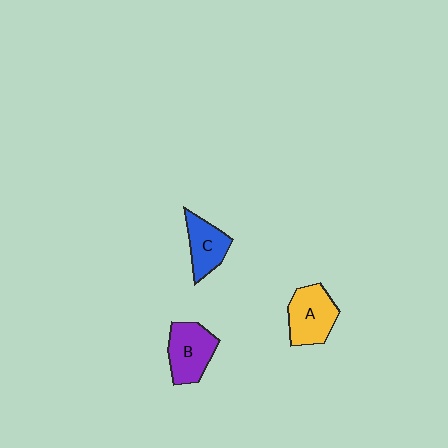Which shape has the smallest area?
Shape C (blue).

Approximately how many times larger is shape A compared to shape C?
Approximately 1.2 times.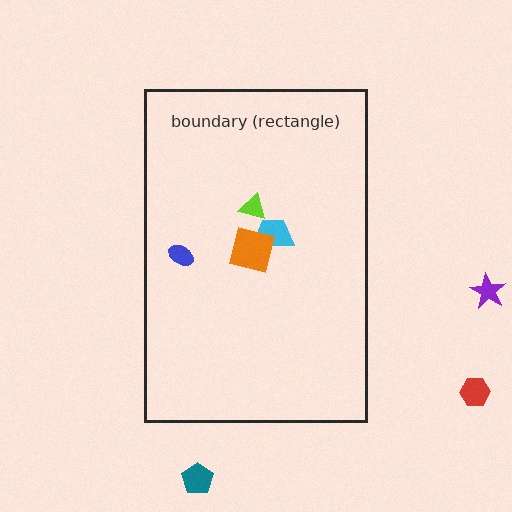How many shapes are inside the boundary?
4 inside, 3 outside.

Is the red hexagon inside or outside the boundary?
Outside.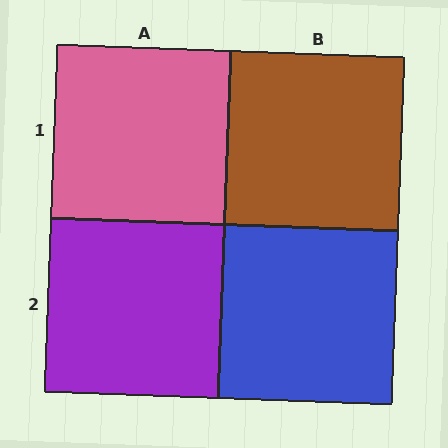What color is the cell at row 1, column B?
Brown.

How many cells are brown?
1 cell is brown.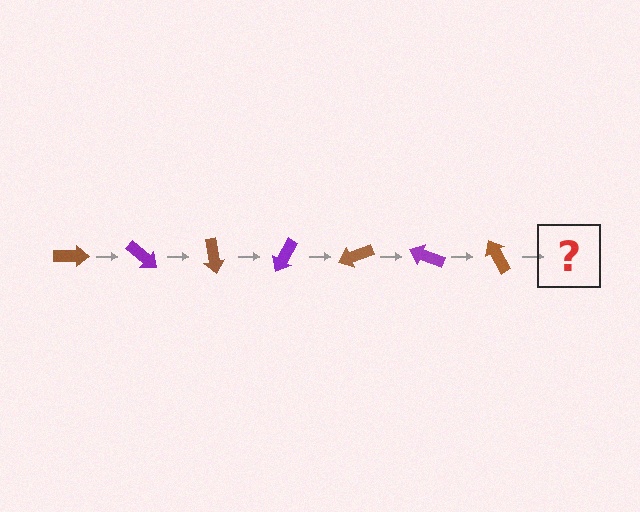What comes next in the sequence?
The next element should be a purple arrow, rotated 280 degrees from the start.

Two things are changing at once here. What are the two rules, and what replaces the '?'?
The two rules are that it rotates 40 degrees each step and the color cycles through brown and purple. The '?' should be a purple arrow, rotated 280 degrees from the start.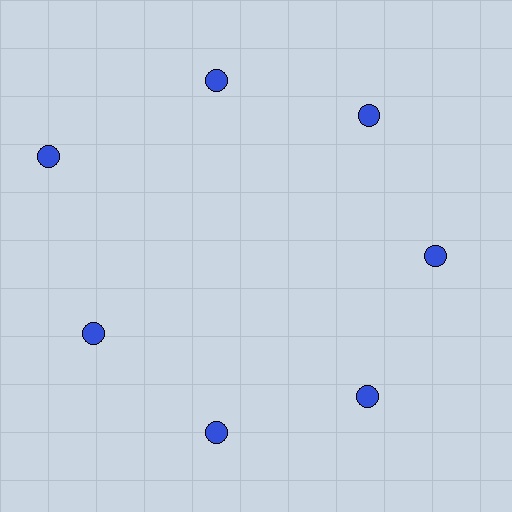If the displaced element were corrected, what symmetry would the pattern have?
It would have 7-fold rotational symmetry — the pattern would map onto itself every 51 degrees.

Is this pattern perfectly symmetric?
No. The 7 blue circles are arranged in a ring, but one element near the 10 o'clock position is pushed outward from the center, breaking the 7-fold rotational symmetry.